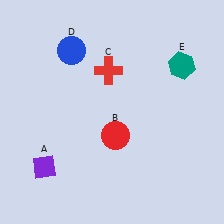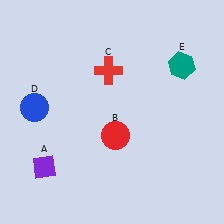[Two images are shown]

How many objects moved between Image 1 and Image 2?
1 object moved between the two images.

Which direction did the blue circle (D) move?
The blue circle (D) moved down.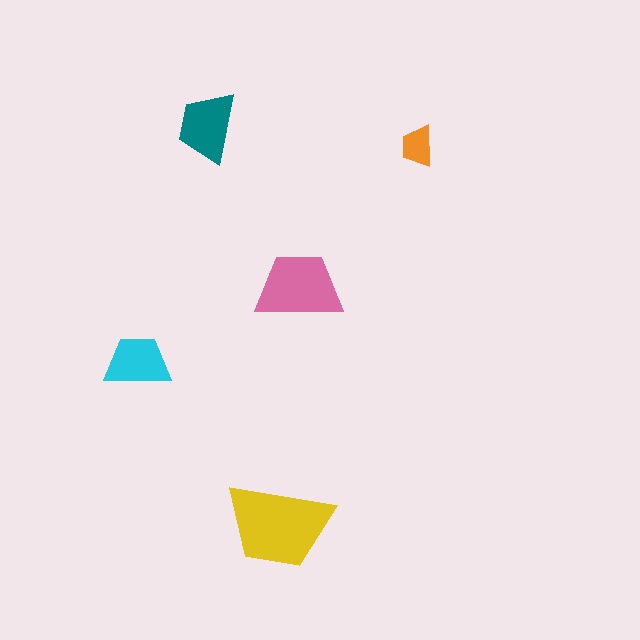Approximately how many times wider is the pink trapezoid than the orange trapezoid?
About 2 times wider.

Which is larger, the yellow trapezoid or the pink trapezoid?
The yellow one.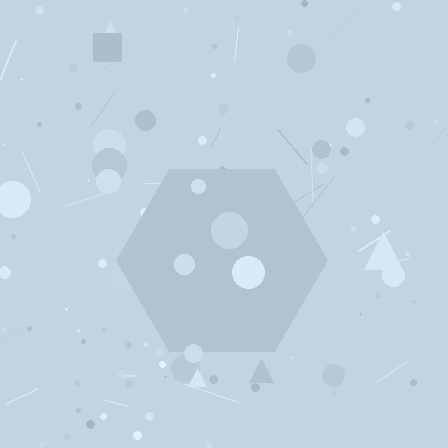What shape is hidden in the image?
A hexagon is hidden in the image.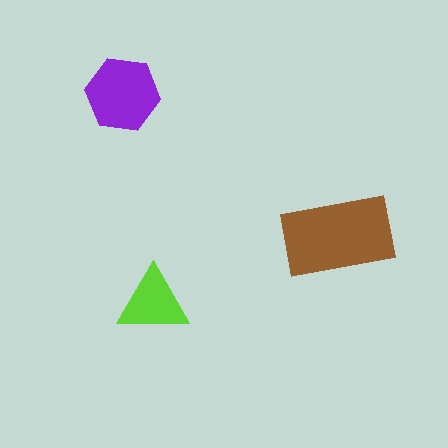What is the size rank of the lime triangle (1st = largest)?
3rd.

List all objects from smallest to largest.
The lime triangle, the purple hexagon, the brown rectangle.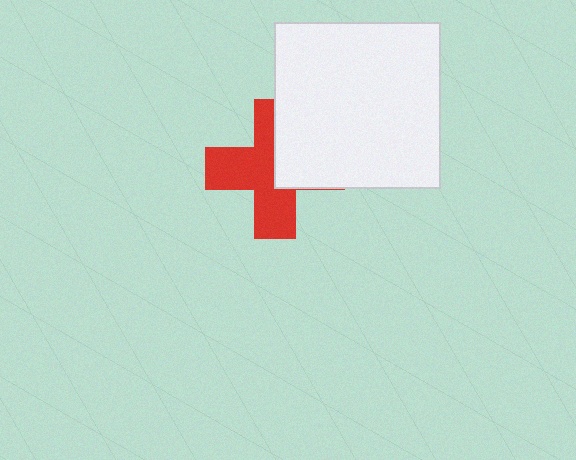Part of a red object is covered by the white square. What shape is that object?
It is a cross.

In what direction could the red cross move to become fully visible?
The red cross could move left. That would shift it out from behind the white square entirely.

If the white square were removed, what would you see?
You would see the complete red cross.